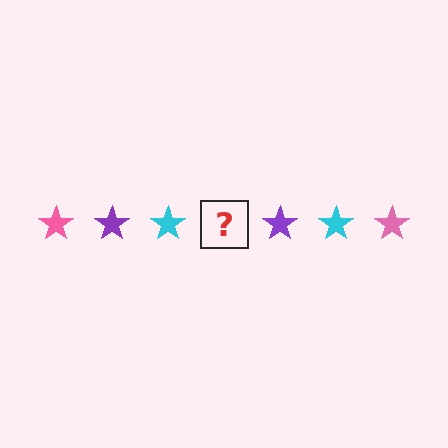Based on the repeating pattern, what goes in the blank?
The blank should be a pink star.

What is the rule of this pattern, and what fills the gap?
The rule is that the pattern cycles through pink, purple, cyan stars. The gap should be filled with a pink star.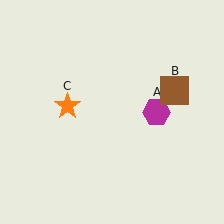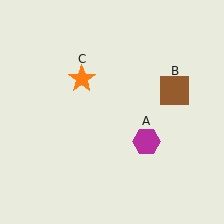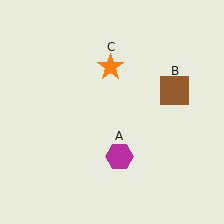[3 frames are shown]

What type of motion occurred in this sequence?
The magenta hexagon (object A), orange star (object C) rotated clockwise around the center of the scene.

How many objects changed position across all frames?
2 objects changed position: magenta hexagon (object A), orange star (object C).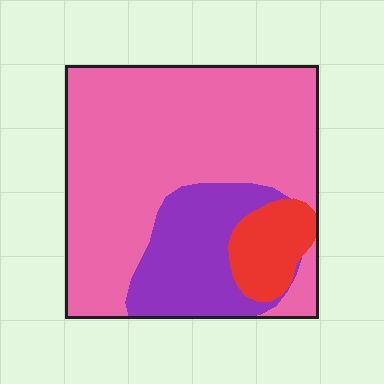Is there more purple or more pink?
Pink.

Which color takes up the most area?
Pink, at roughly 70%.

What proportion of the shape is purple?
Purple takes up between a sixth and a third of the shape.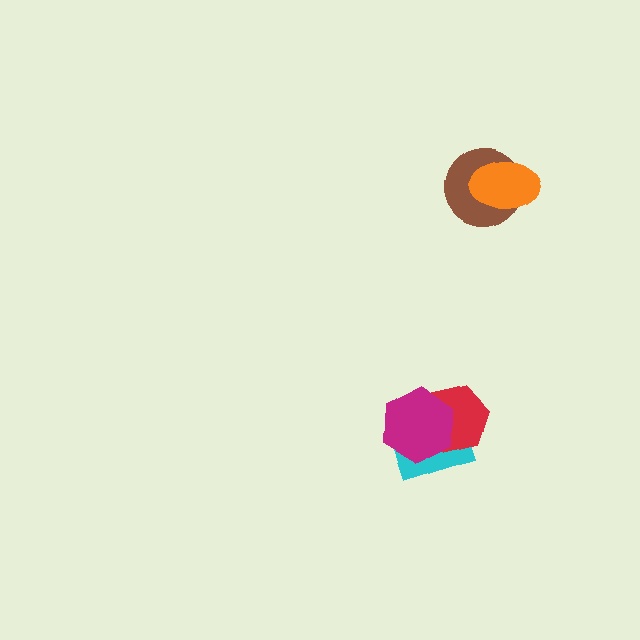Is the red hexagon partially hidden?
Yes, it is partially covered by another shape.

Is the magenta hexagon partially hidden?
No, no other shape covers it.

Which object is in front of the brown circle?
The orange ellipse is in front of the brown circle.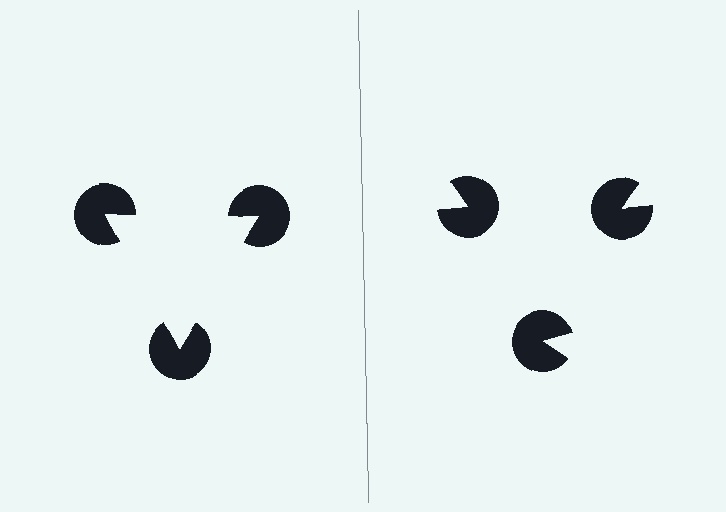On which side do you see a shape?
An illusory triangle appears on the left side. On the right side the wedge cuts are rotated, so no coherent shape forms.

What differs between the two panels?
The pac-man discs are positioned identically on both sides; only the wedge orientations differ. On the left they align to a triangle; on the right they are misaligned.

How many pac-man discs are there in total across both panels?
6 — 3 on each side.